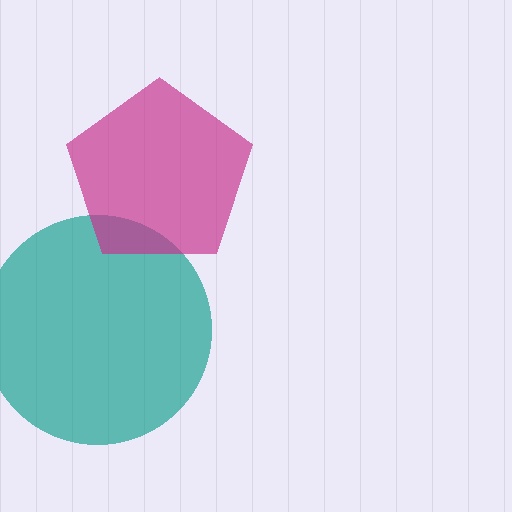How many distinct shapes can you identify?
There are 2 distinct shapes: a teal circle, a magenta pentagon.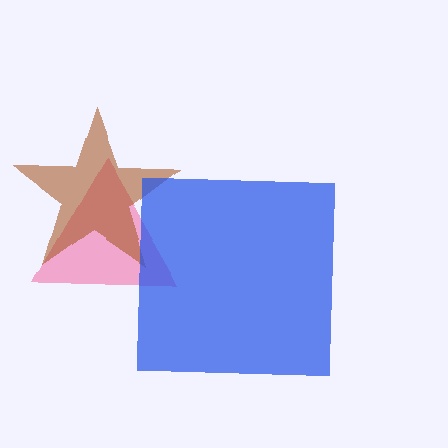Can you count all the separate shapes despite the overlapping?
Yes, there are 3 separate shapes.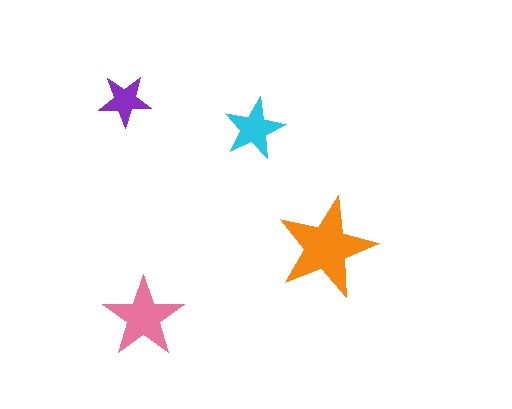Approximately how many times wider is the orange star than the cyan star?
About 1.5 times wider.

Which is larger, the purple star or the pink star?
The pink one.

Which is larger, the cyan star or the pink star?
The pink one.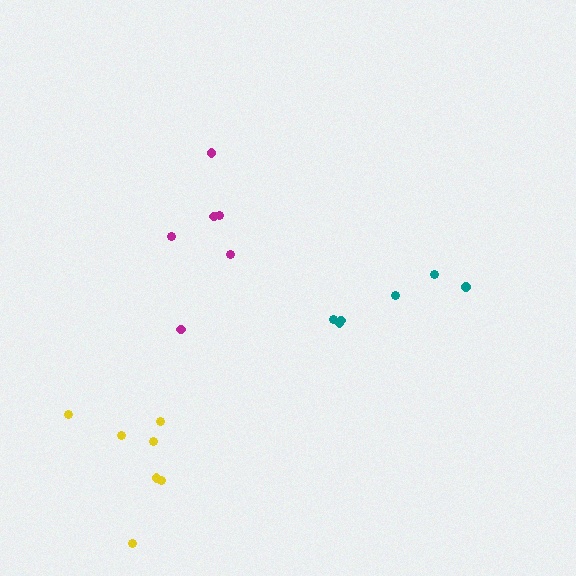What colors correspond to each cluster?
The clusters are colored: magenta, teal, yellow.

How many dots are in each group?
Group 1: 6 dots, Group 2: 6 dots, Group 3: 7 dots (19 total).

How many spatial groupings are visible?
There are 3 spatial groupings.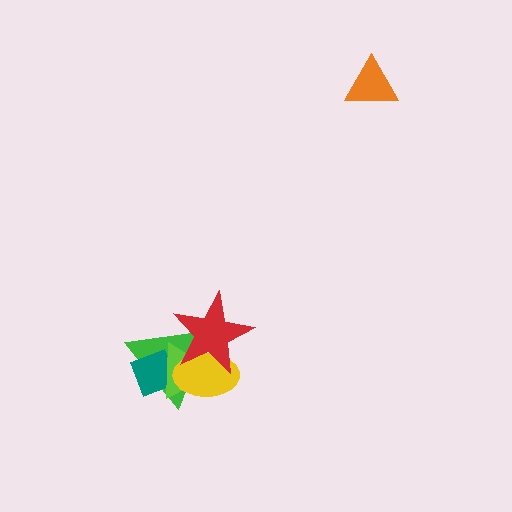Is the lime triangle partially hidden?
Yes, it is partially covered by another shape.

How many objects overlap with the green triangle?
4 objects overlap with the green triangle.